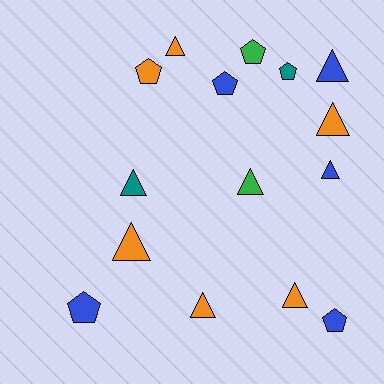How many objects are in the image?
There are 15 objects.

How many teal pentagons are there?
There is 1 teal pentagon.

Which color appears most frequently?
Orange, with 6 objects.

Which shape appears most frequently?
Triangle, with 9 objects.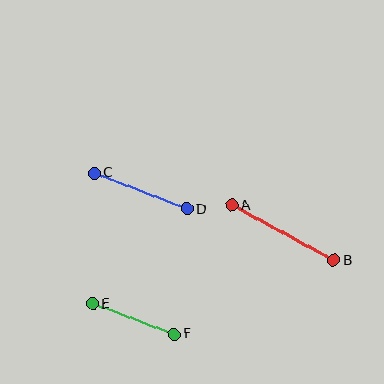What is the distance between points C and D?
The distance is approximately 99 pixels.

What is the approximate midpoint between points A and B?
The midpoint is at approximately (283, 233) pixels.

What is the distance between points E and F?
The distance is approximately 87 pixels.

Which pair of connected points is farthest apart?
Points A and B are farthest apart.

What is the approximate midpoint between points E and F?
The midpoint is at approximately (134, 319) pixels.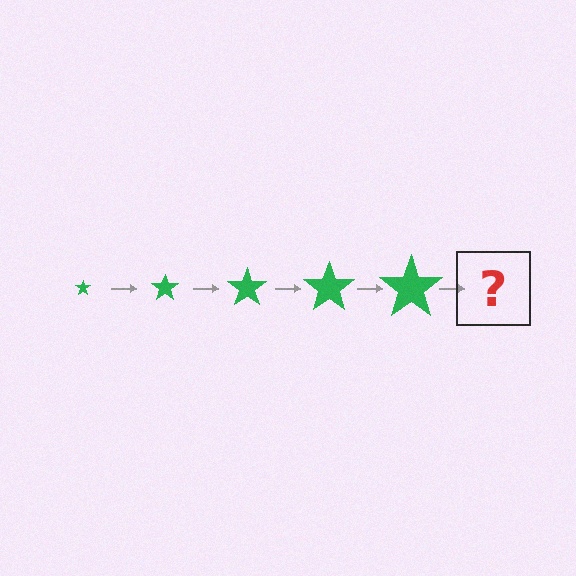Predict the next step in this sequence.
The next step is a green star, larger than the previous one.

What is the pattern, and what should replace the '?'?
The pattern is that the star gets progressively larger each step. The '?' should be a green star, larger than the previous one.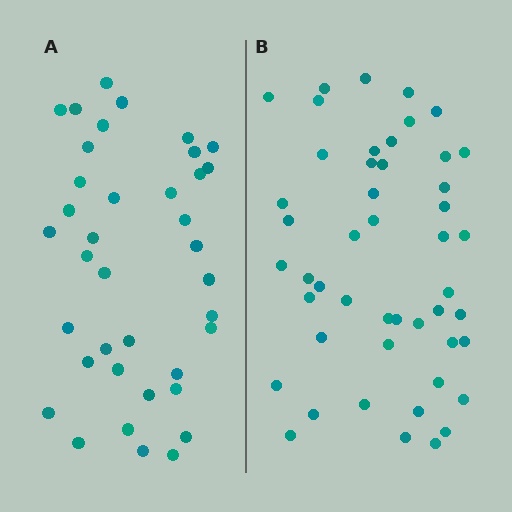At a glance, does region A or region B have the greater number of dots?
Region B (the right region) has more dots.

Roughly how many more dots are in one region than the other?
Region B has roughly 10 or so more dots than region A.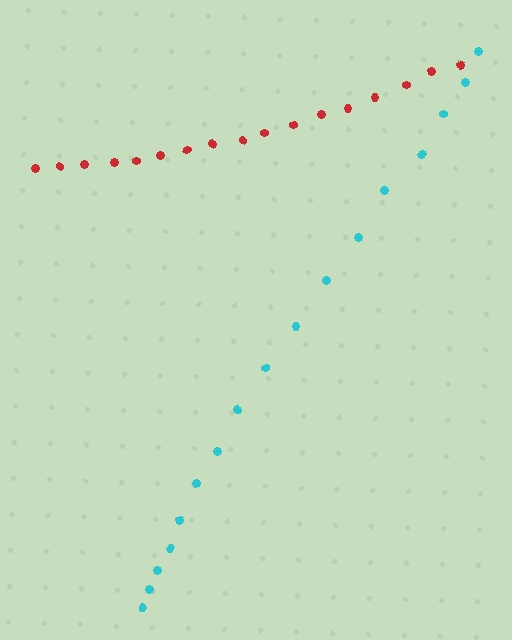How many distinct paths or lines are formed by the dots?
There are 2 distinct paths.